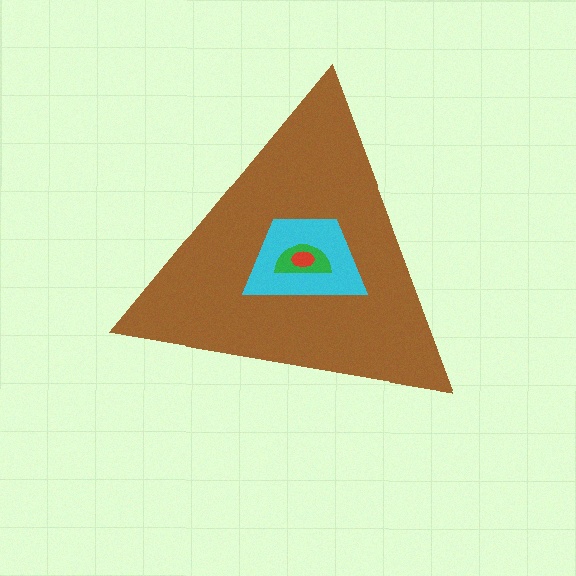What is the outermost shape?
The brown triangle.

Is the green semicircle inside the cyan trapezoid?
Yes.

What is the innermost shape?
The red ellipse.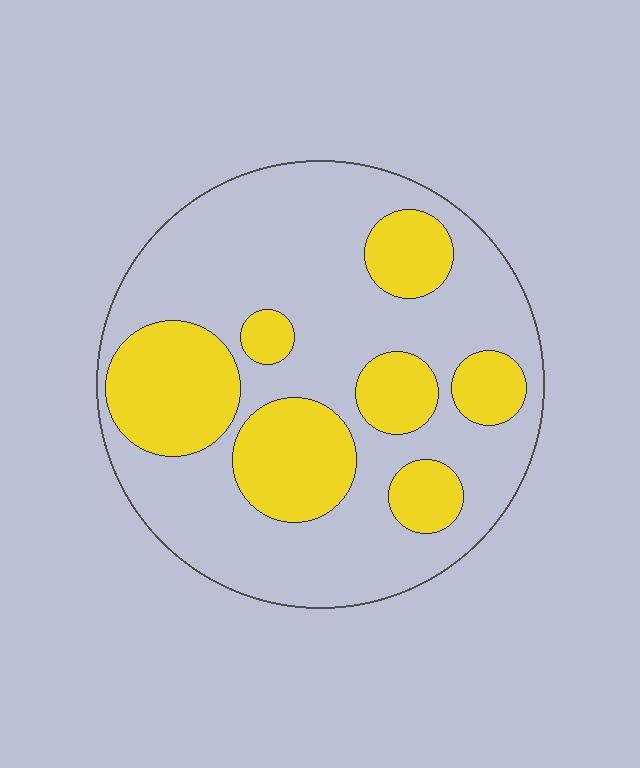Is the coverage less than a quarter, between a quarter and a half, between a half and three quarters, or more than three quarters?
Between a quarter and a half.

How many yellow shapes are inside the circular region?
7.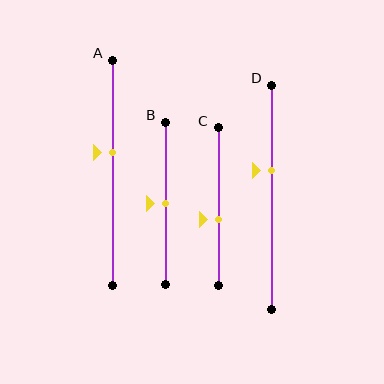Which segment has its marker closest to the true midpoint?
Segment B has its marker closest to the true midpoint.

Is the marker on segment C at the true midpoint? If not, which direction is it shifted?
No, the marker on segment C is shifted downward by about 8% of the segment length.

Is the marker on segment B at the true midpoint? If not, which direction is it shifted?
Yes, the marker on segment B is at the true midpoint.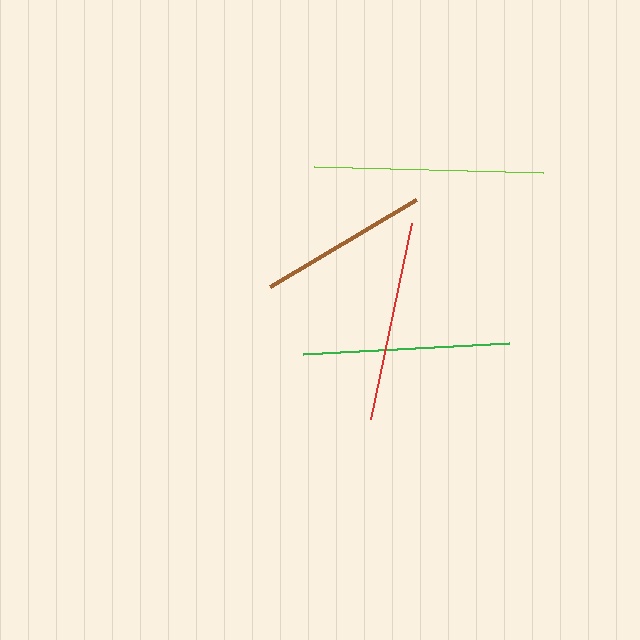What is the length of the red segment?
The red segment is approximately 201 pixels long.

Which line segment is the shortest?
The brown line is the shortest at approximately 170 pixels.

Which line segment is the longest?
The lime line is the longest at approximately 230 pixels.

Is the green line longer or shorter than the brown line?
The green line is longer than the brown line.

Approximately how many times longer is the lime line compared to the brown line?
The lime line is approximately 1.4 times the length of the brown line.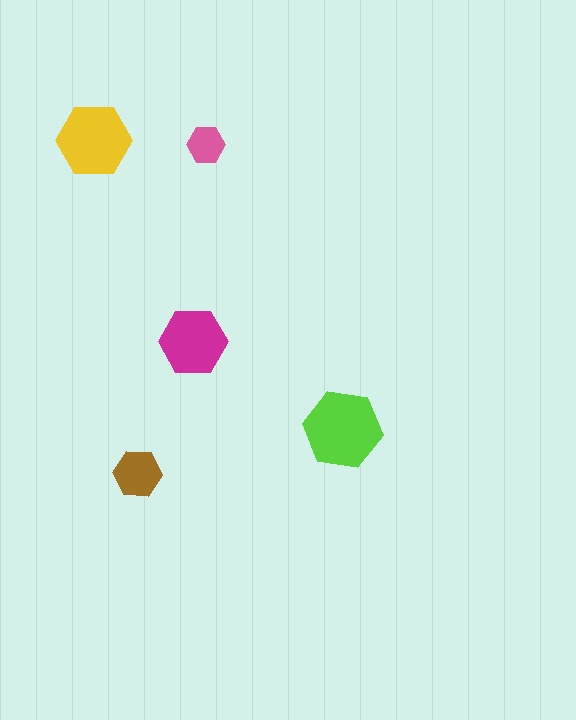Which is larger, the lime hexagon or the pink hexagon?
The lime one.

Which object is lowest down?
The brown hexagon is bottommost.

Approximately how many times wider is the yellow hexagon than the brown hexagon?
About 1.5 times wider.